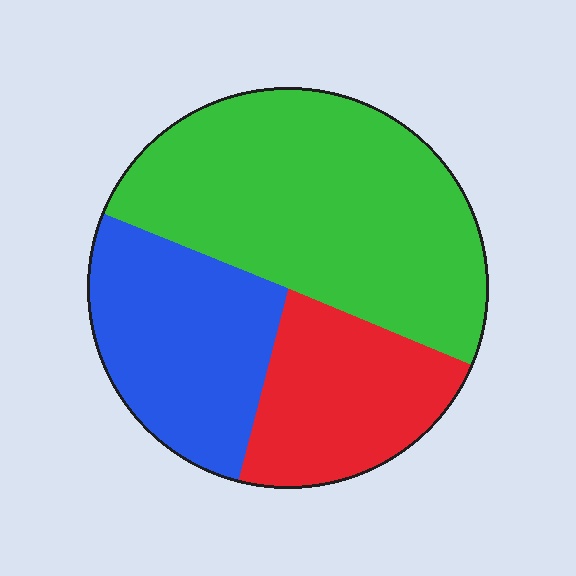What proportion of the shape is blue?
Blue covers about 25% of the shape.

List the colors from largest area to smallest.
From largest to smallest: green, blue, red.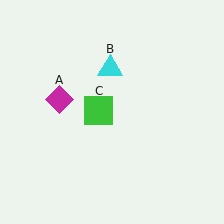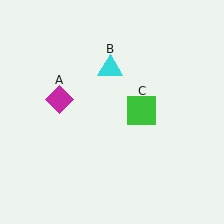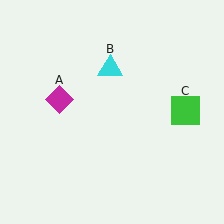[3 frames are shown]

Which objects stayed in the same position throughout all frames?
Magenta diamond (object A) and cyan triangle (object B) remained stationary.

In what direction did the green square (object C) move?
The green square (object C) moved right.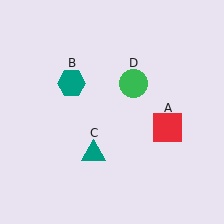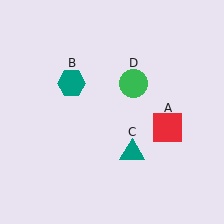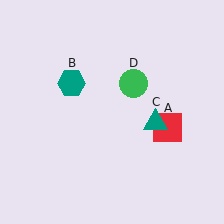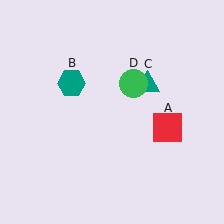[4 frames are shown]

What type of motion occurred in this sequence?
The teal triangle (object C) rotated counterclockwise around the center of the scene.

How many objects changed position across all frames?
1 object changed position: teal triangle (object C).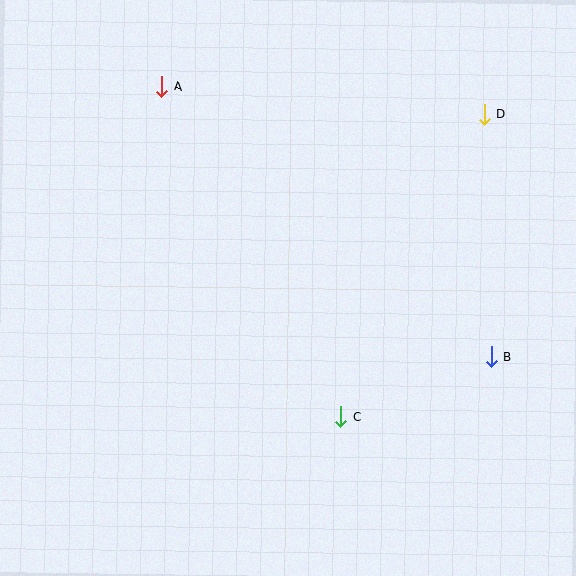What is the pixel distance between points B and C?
The distance between B and C is 162 pixels.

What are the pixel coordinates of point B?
Point B is at (491, 357).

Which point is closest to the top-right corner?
Point D is closest to the top-right corner.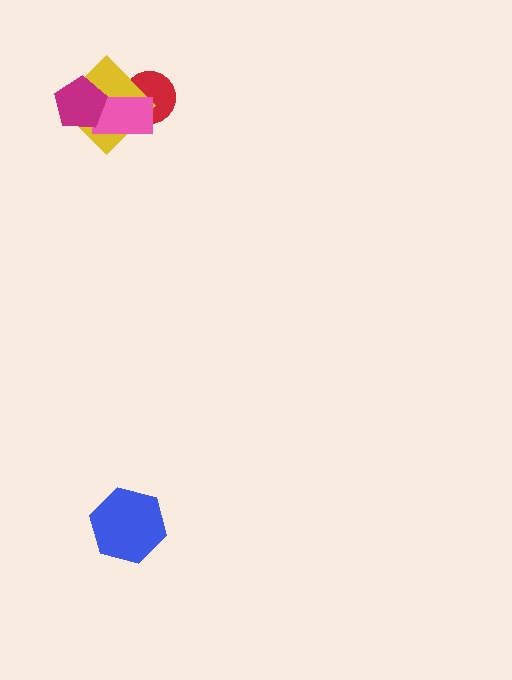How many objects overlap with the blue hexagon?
0 objects overlap with the blue hexagon.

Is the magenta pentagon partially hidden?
No, no other shape covers it.